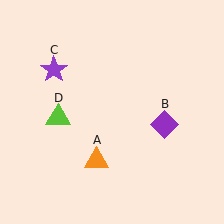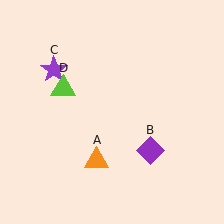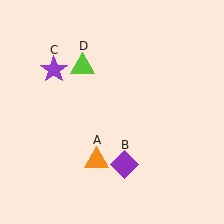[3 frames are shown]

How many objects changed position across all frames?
2 objects changed position: purple diamond (object B), lime triangle (object D).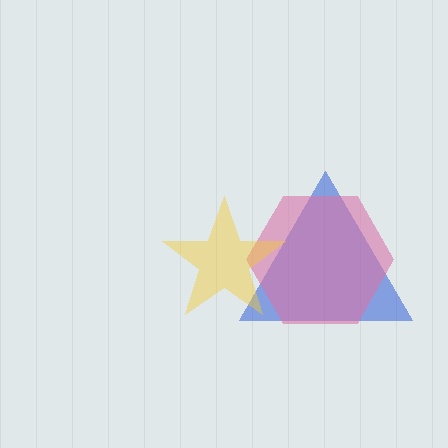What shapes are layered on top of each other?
The layered shapes are: a blue triangle, a pink hexagon, a yellow star.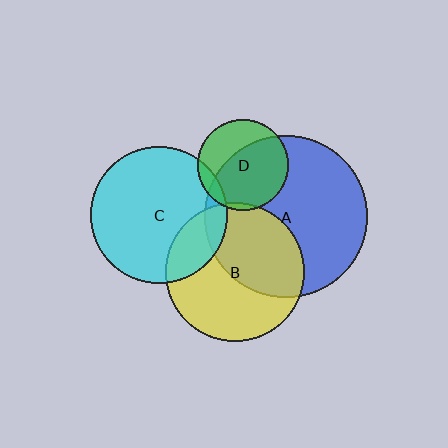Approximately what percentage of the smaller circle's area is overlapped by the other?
Approximately 10%.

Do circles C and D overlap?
Yes.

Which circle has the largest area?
Circle A (blue).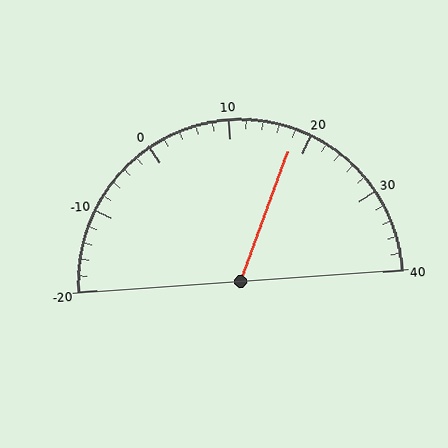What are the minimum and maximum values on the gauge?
The gauge ranges from -20 to 40.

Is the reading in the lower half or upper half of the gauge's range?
The reading is in the upper half of the range (-20 to 40).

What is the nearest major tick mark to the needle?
The nearest major tick mark is 20.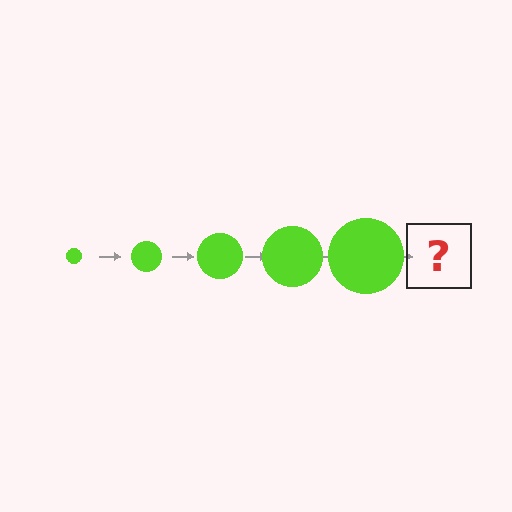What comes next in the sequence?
The next element should be a lime circle, larger than the previous one.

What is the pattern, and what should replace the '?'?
The pattern is that the circle gets progressively larger each step. The '?' should be a lime circle, larger than the previous one.